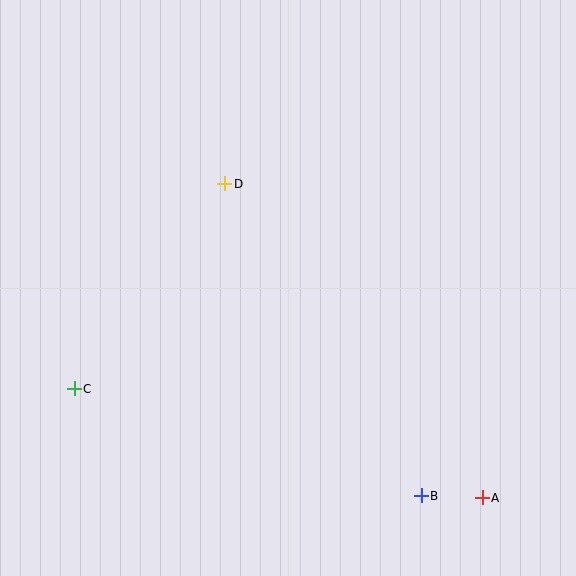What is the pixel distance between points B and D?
The distance between B and D is 369 pixels.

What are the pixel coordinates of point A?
Point A is at (482, 498).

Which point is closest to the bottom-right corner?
Point A is closest to the bottom-right corner.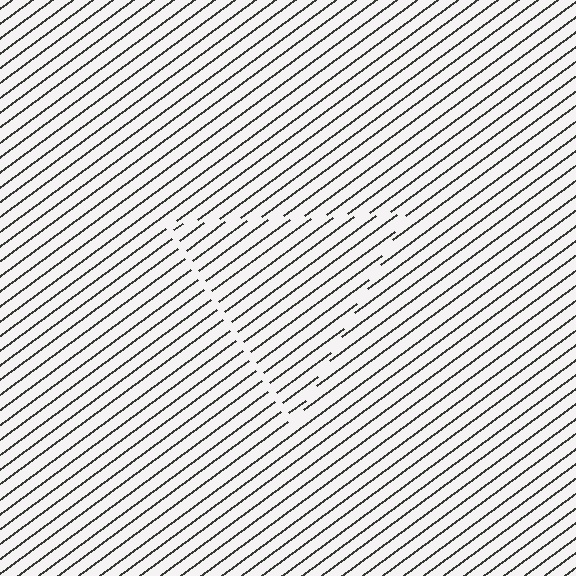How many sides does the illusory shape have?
3 sides — the line-ends trace a triangle.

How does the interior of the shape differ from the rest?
The interior of the shape contains the same grating, shifted by half a period — the contour is defined by the phase discontinuity where line-ends from the inner and outer gratings abut.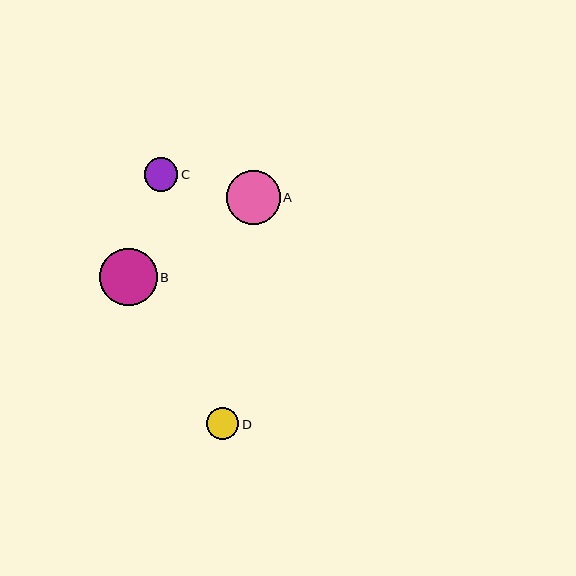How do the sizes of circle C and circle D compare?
Circle C and circle D are approximately the same size.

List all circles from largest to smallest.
From largest to smallest: B, A, C, D.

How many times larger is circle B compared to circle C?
Circle B is approximately 1.7 times the size of circle C.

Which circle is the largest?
Circle B is the largest with a size of approximately 58 pixels.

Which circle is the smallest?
Circle D is the smallest with a size of approximately 32 pixels.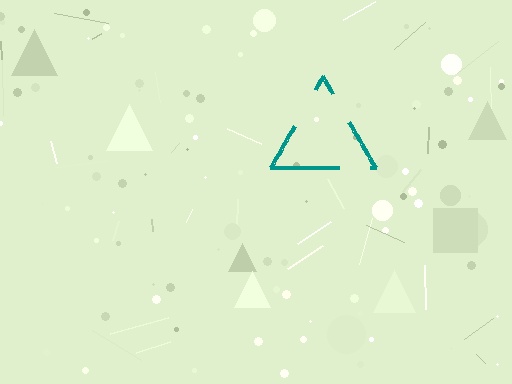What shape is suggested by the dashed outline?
The dashed outline suggests a triangle.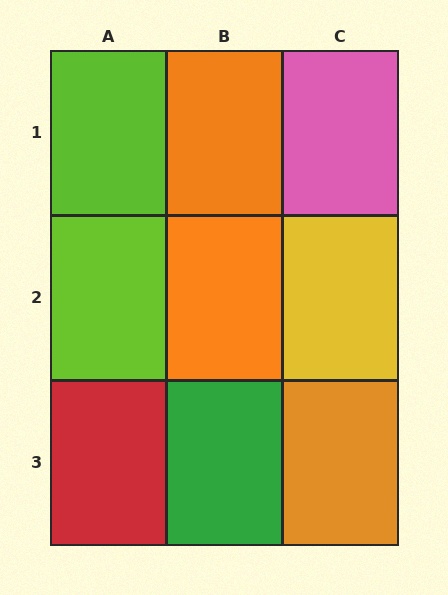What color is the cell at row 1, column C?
Pink.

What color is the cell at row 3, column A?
Red.